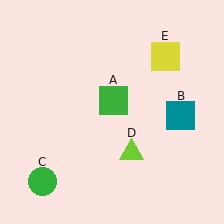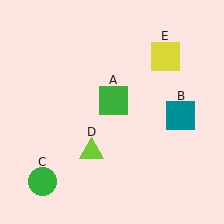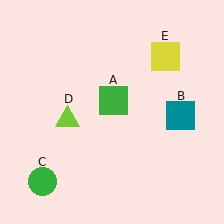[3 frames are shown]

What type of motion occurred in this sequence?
The lime triangle (object D) rotated clockwise around the center of the scene.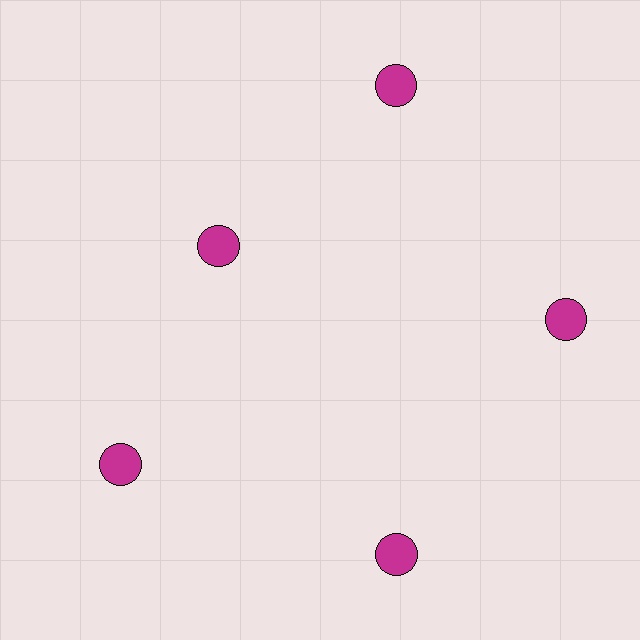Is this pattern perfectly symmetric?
No. The 5 magenta circles are arranged in a ring, but one element near the 10 o'clock position is pulled inward toward the center, breaking the 5-fold rotational symmetry.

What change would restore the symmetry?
The symmetry would be restored by moving it outward, back onto the ring so that all 5 circles sit at equal angles and equal distance from the center.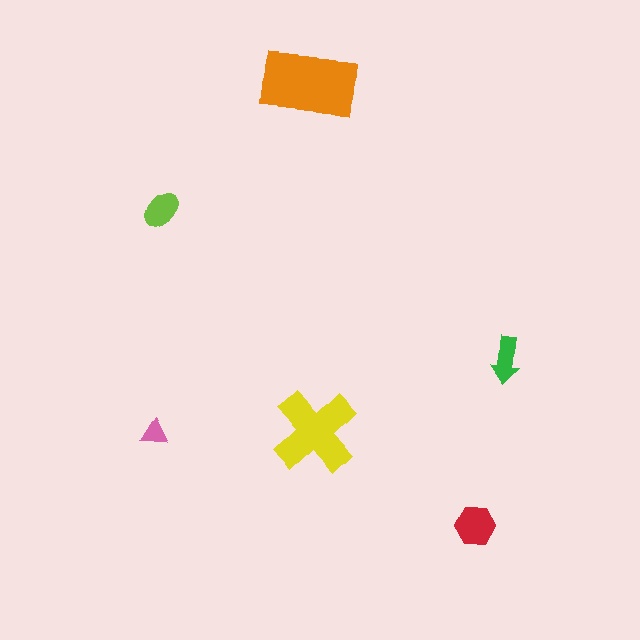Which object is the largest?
The orange rectangle.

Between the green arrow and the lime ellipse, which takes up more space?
The lime ellipse.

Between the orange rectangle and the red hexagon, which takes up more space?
The orange rectangle.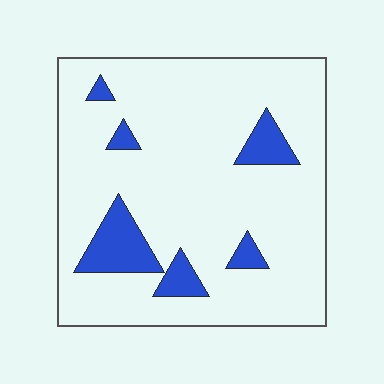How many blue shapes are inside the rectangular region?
6.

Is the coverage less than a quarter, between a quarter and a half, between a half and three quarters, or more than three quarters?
Less than a quarter.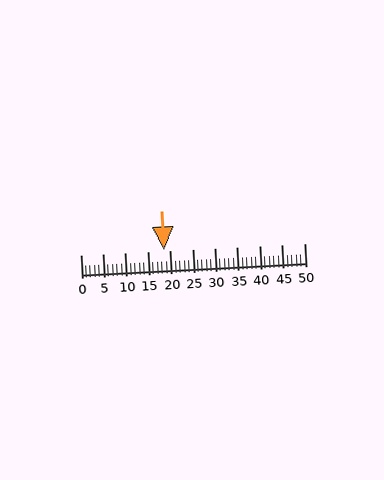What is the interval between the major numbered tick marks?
The major tick marks are spaced 5 units apart.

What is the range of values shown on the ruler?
The ruler shows values from 0 to 50.